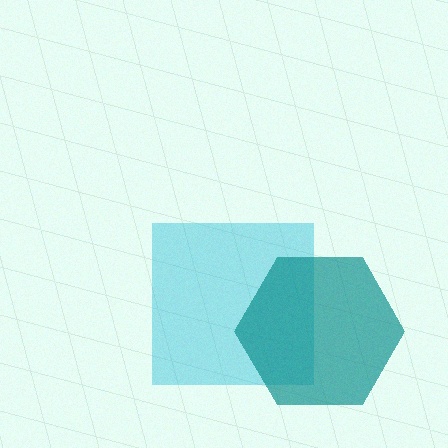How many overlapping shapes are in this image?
There are 2 overlapping shapes in the image.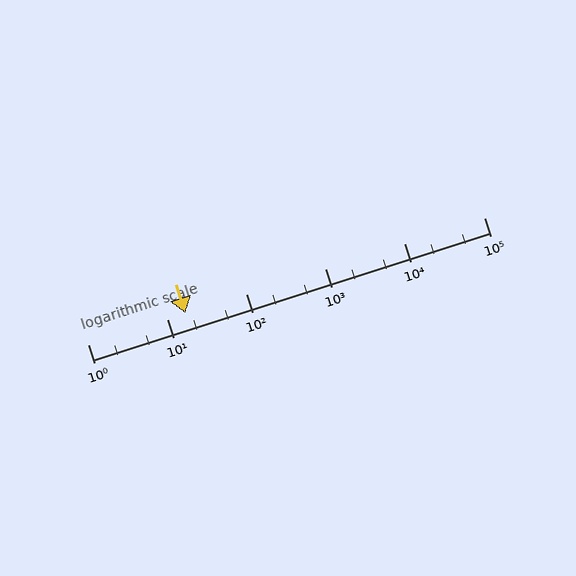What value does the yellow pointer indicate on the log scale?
The pointer indicates approximately 17.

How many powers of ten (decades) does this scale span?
The scale spans 5 decades, from 1 to 100000.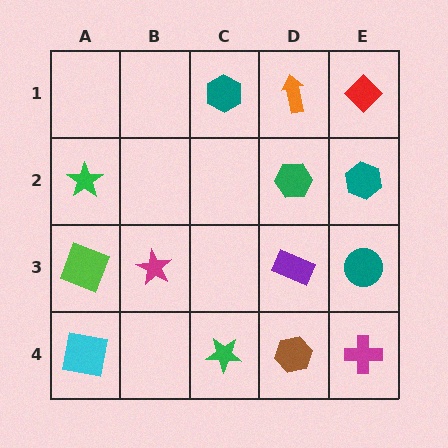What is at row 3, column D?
A purple rectangle.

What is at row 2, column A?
A green star.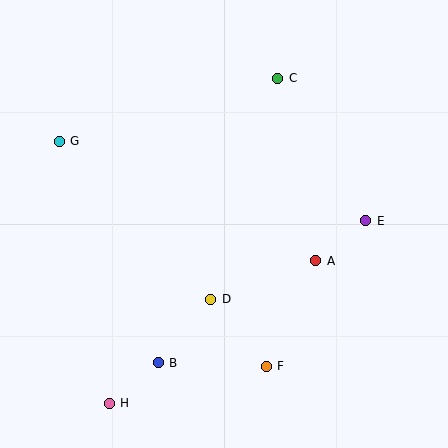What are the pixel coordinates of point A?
Point A is at (316, 261).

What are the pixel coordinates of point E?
Point E is at (366, 221).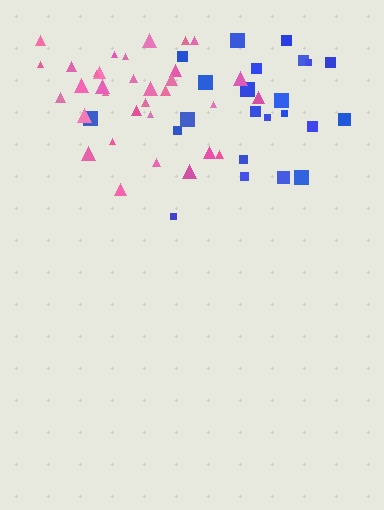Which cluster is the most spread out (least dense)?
Blue.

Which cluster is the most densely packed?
Pink.